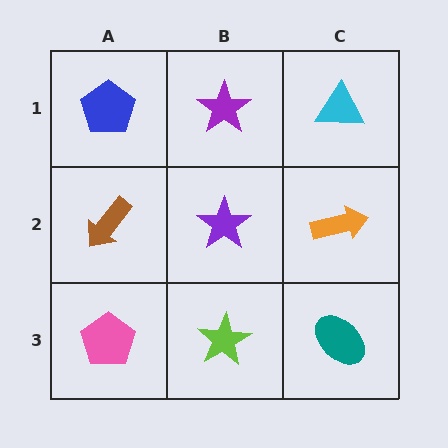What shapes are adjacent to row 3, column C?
An orange arrow (row 2, column C), a lime star (row 3, column B).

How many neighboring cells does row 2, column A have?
3.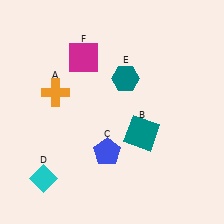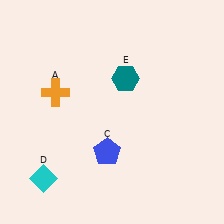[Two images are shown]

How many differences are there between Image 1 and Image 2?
There are 2 differences between the two images.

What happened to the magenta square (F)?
The magenta square (F) was removed in Image 2. It was in the top-left area of Image 1.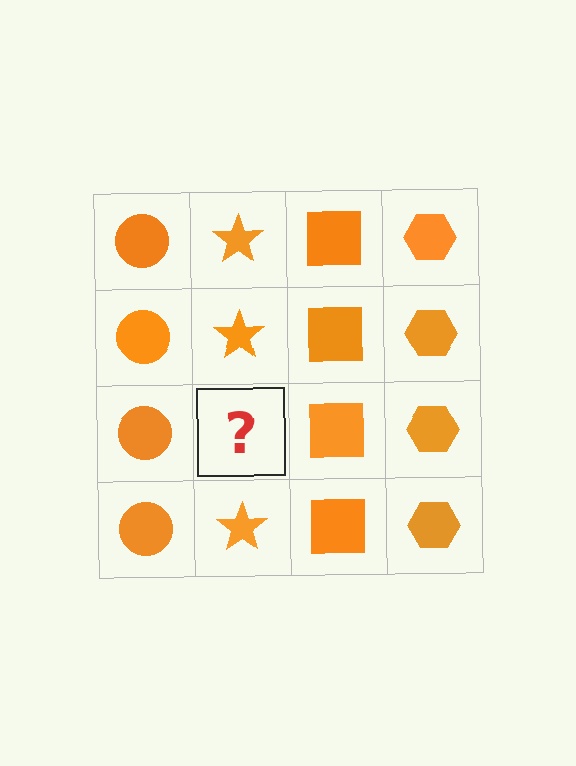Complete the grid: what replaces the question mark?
The question mark should be replaced with an orange star.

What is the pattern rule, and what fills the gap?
The rule is that each column has a consistent shape. The gap should be filled with an orange star.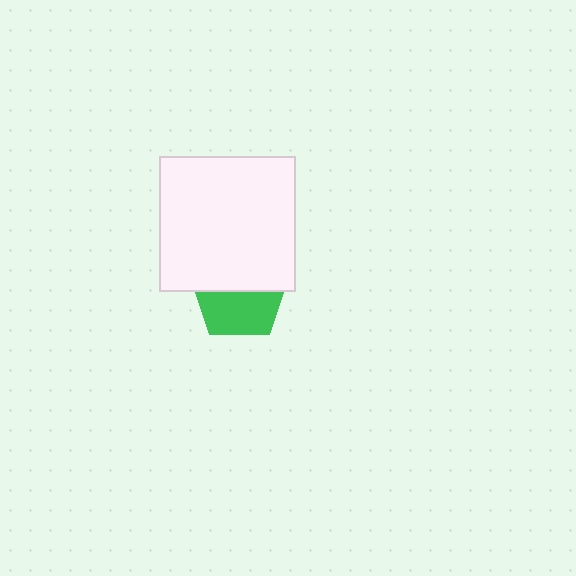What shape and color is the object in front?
The object in front is a white square.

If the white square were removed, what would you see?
You would see the complete green pentagon.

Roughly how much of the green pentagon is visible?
About half of it is visible (roughly 52%).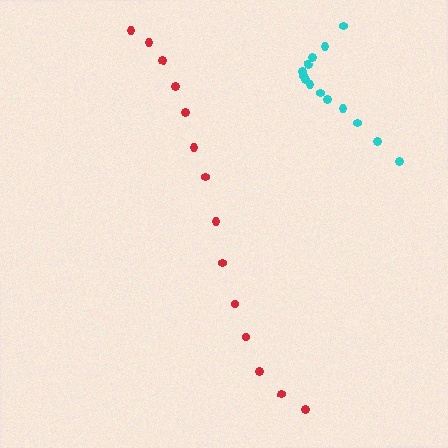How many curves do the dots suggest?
There are 2 distinct paths.